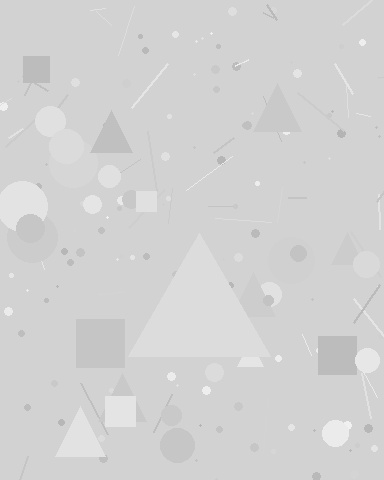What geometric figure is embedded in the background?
A triangle is embedded in the background.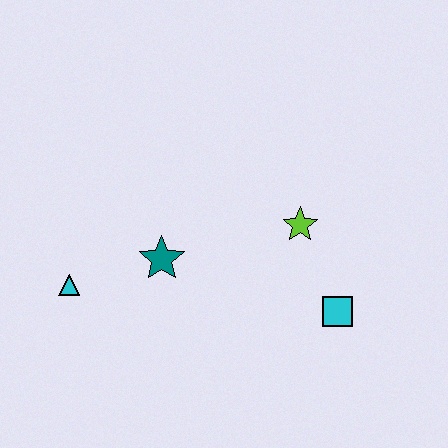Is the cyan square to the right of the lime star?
Yes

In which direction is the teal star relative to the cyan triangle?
The teal star is to the right of the cyan triangle.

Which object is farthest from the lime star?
The cyan triangle is farthest from the lime star.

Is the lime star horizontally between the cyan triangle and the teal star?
No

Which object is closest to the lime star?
The cyan square is closest to the lime star.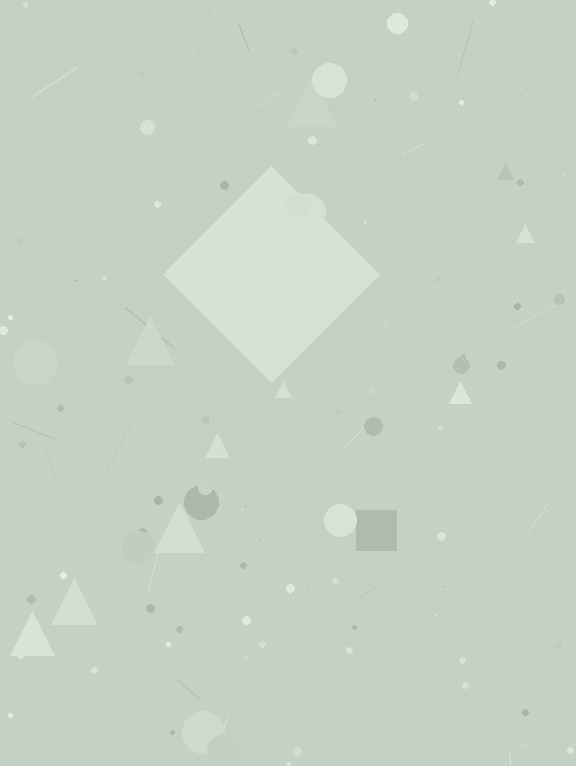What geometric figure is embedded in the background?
A diamond is embedded in the background.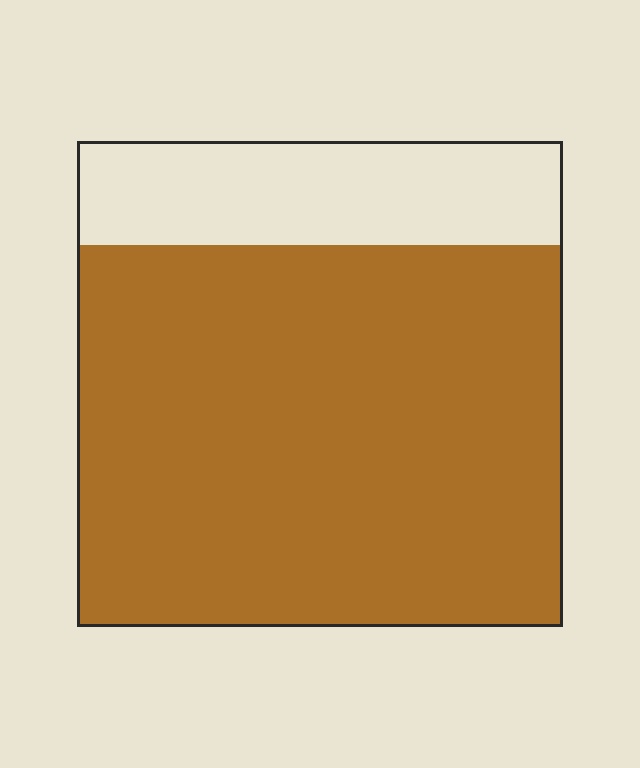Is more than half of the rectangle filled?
Yes.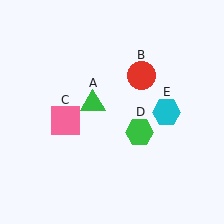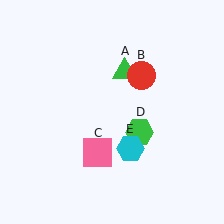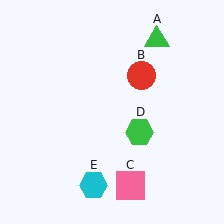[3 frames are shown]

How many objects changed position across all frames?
3 objects changed position: green triangle (object A), pink square (object C), cyan hexagon (object E).